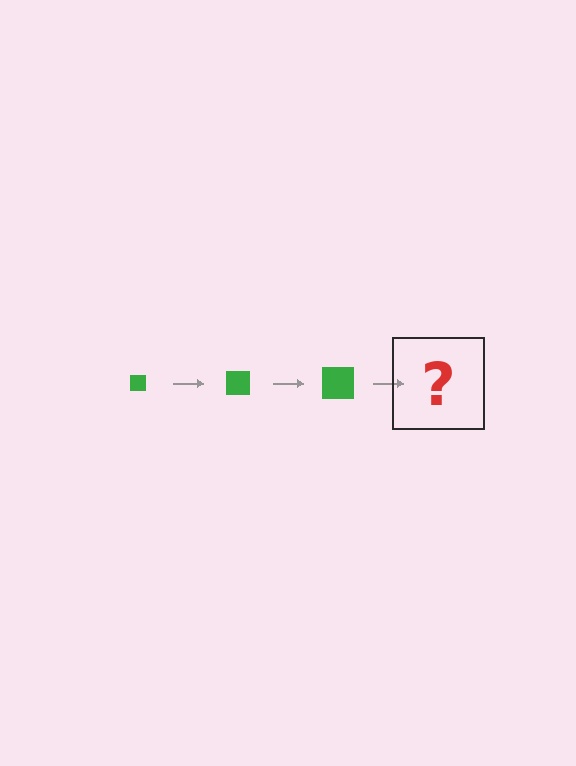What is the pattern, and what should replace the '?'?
The pattern is that the square gets progressively larger each step. The '?' should be a green square, larger than the previous one.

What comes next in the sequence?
The next element should be a green square, larger than the previous one.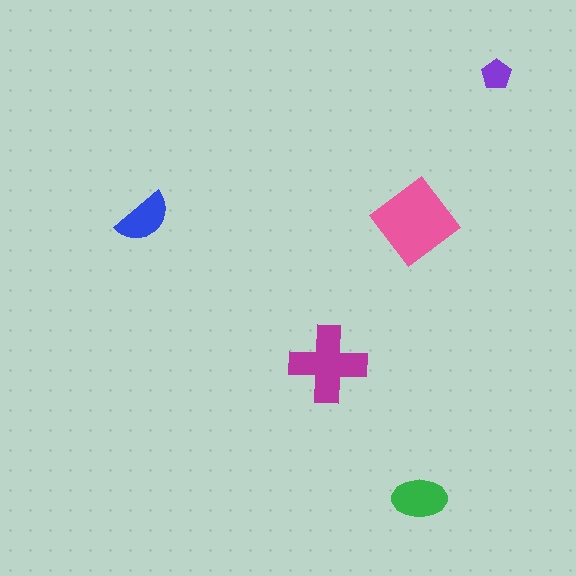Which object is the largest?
The pink diamond.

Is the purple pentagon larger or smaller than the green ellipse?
Smaller.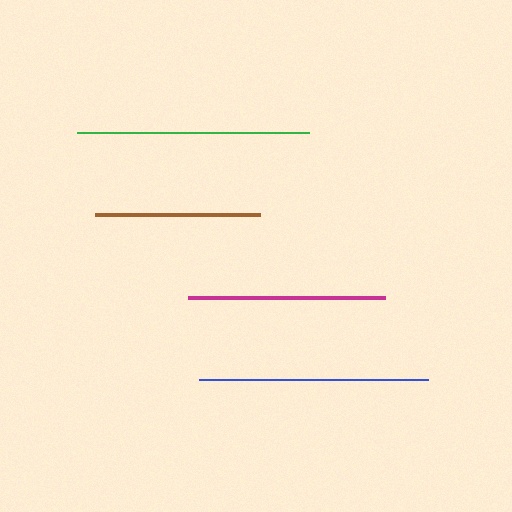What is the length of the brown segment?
The brown segment is approximately 165 pixels long.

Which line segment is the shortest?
The brown line is the shortest at approximately 165 pixels.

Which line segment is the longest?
The green line is the longest at approximately 233 pixels.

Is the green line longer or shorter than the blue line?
The green line is longer than the blue line.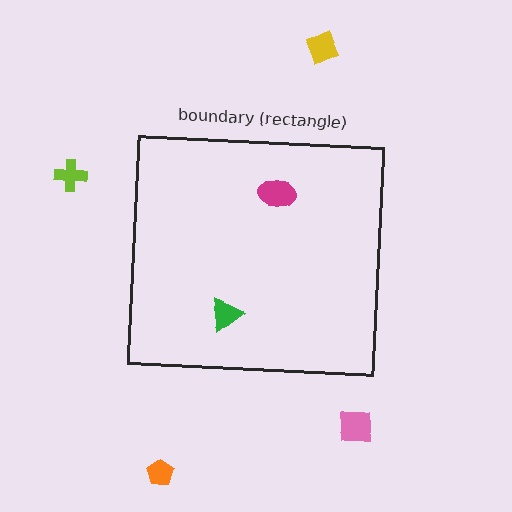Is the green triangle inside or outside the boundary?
Inside.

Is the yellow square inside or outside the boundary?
Outside.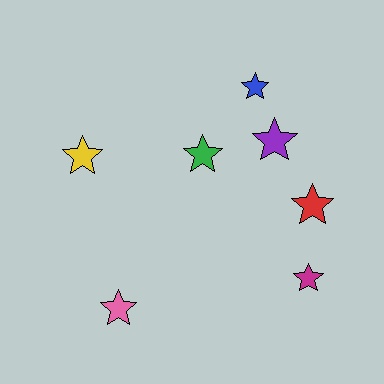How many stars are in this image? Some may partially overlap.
There are 7 stars.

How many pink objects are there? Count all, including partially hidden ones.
There is 1 pink object.